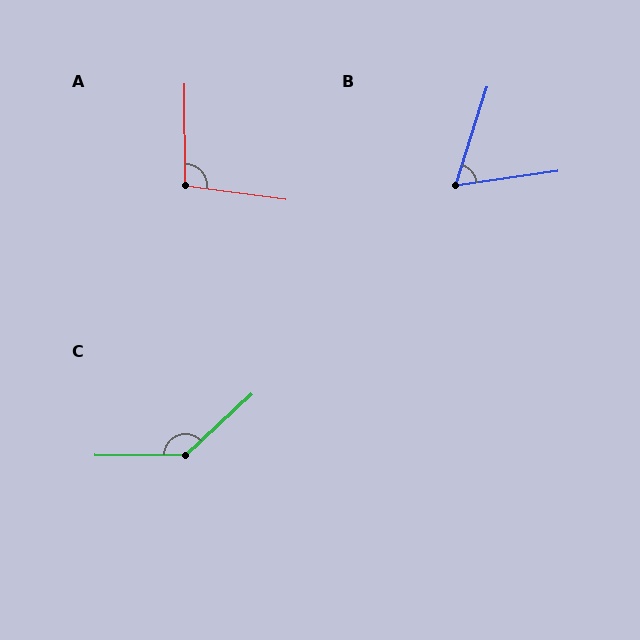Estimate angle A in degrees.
Approximately 98 degrees.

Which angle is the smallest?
B, at approximately 64 degrees.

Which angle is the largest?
C, at approximately 137 degrees.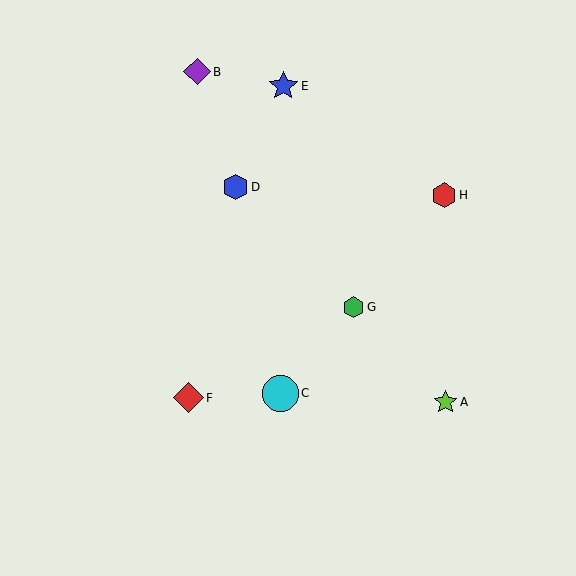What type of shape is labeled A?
Shape A is a lime star.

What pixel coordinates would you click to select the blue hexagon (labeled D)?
Click at (235, 187) to select the blue hexagon D.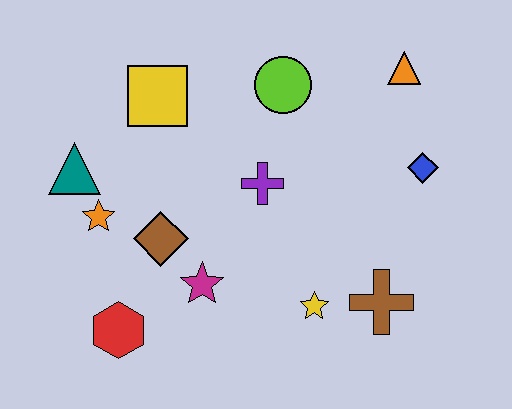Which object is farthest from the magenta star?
The orange triangle is farthest from the magenta star.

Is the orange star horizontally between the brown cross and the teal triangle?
Yes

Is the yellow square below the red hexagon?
No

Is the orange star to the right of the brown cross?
No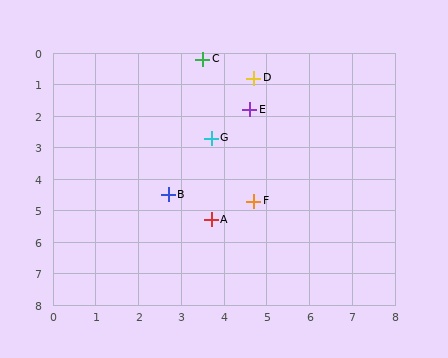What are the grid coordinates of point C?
Point C is at approximately (3.5, 0.2).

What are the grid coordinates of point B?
Point B is at approximately (2.7, 4.5).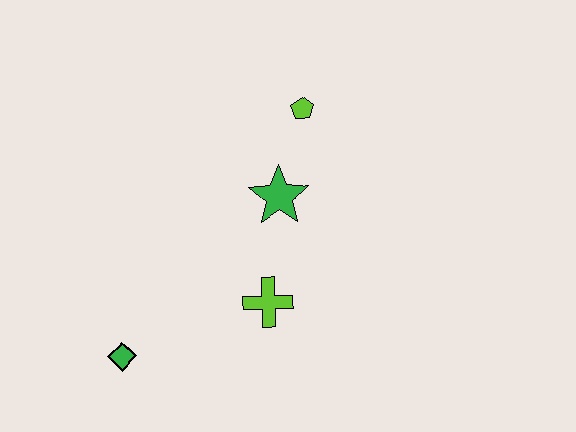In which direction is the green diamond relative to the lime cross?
The green diamond is to the left of the lime cross.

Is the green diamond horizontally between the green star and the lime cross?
No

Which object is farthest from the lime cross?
The lime pentagon is farthest from the lime cross.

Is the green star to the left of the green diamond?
No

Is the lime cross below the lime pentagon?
Yes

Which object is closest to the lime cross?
The green star is closest to the lime cross.